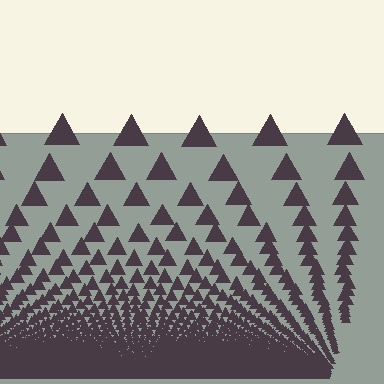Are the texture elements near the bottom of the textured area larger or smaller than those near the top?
Smaller. The gradient is inverted — elements near the bottom are smaller and denser.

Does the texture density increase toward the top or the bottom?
Density increases toward the bottom.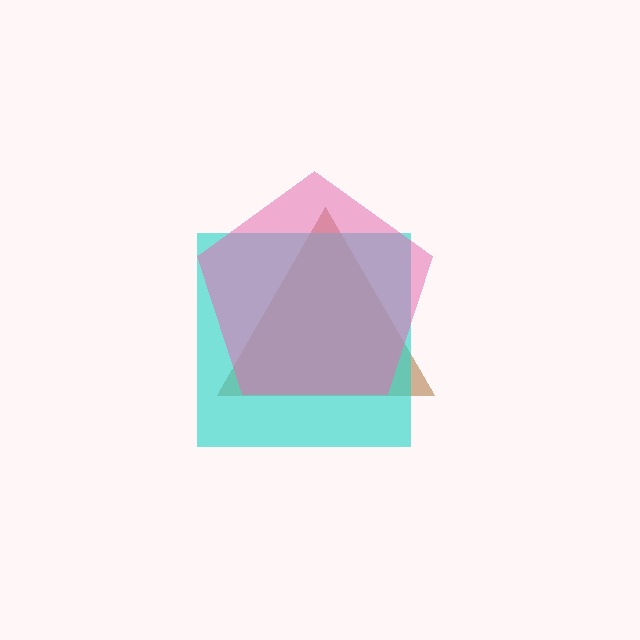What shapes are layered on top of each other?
The layered shapes are: a brown triangle, a cyan square, a pink pentagon.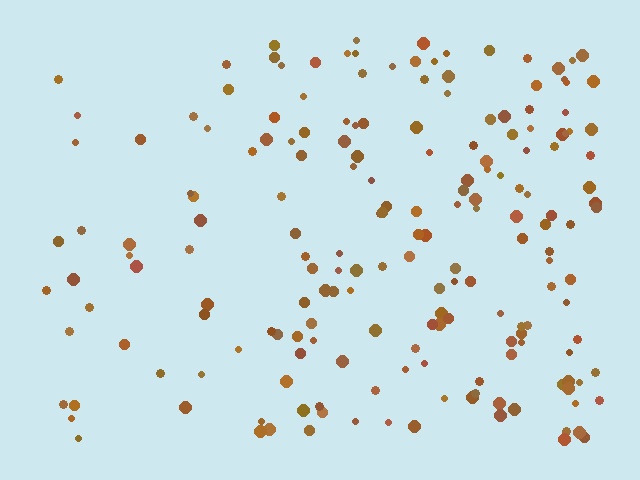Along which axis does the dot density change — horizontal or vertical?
Horizontal.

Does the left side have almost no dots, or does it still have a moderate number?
Still a moderate number, just noticeably fewer than the right.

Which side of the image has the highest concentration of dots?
The right.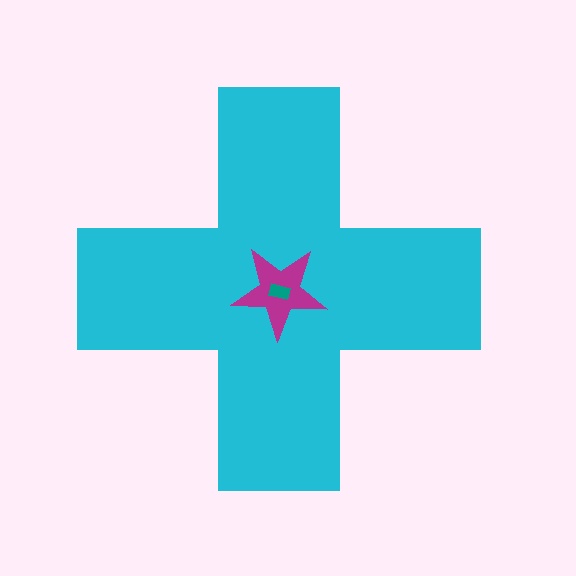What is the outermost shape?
The cyan cross.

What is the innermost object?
The teal rectangle.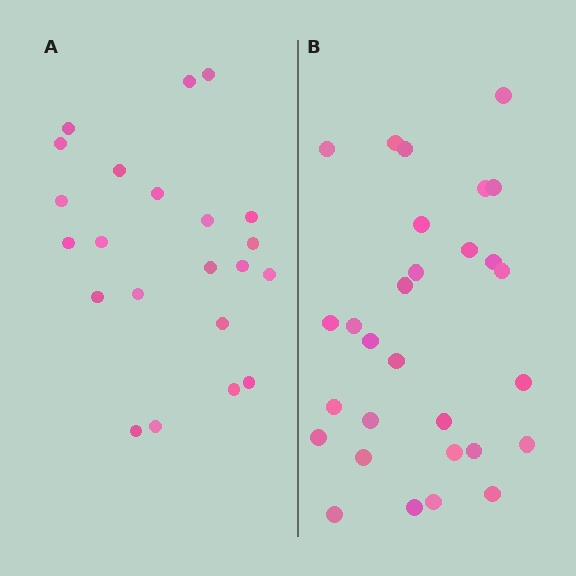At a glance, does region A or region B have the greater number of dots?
Region B (the right region) has more dots.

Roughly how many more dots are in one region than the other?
Region B has roughly 8 or so more dots than region A.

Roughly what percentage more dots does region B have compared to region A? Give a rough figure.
About 30% more.